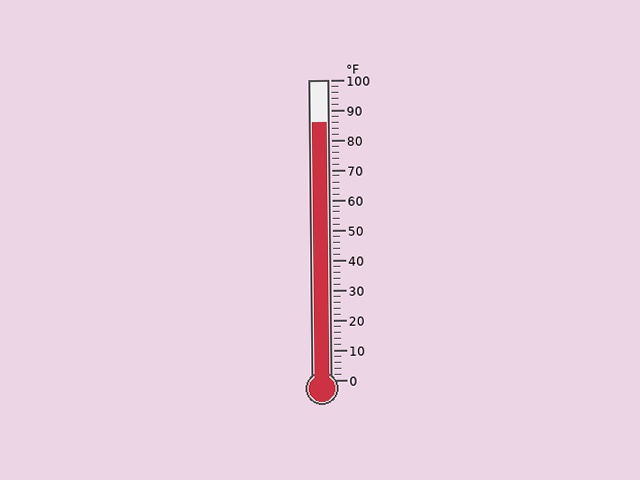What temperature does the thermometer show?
The thermometer shows approximately 86°F.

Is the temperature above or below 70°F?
The temperature is above 70°F.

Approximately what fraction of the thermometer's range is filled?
The thermometer is filled to approximately 85% of its range.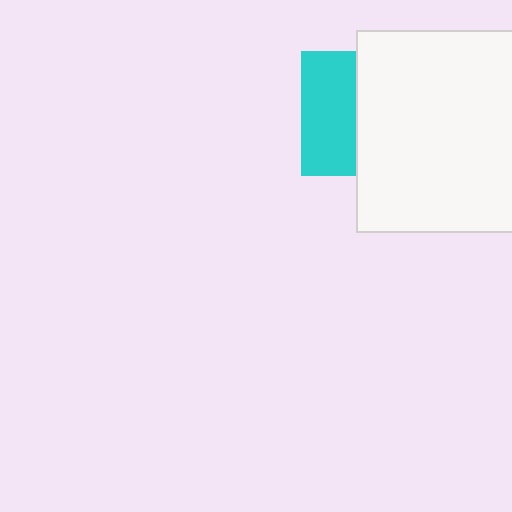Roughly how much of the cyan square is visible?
A small part of it is visible (roughly 44%).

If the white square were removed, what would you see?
You would see the complete cyan square.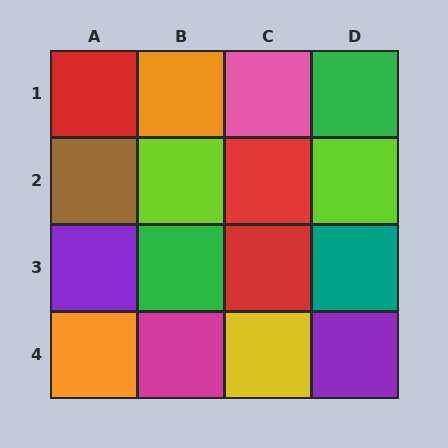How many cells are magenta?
1 cell is magenta.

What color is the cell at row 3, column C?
Red.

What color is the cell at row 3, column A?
Purple.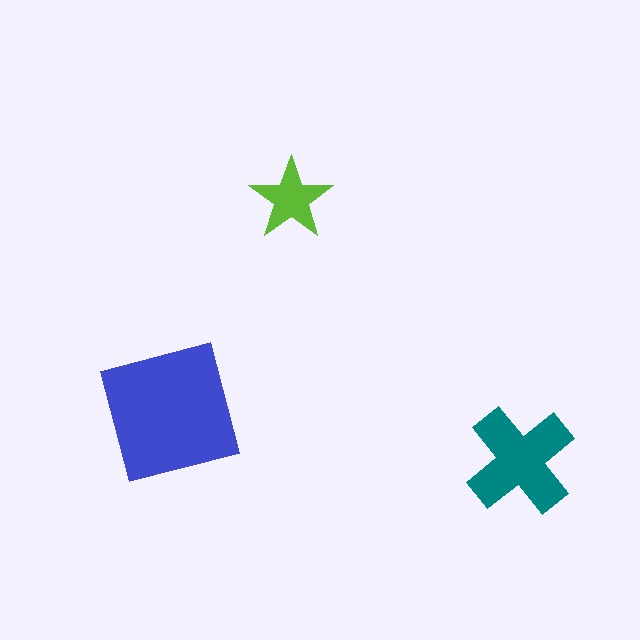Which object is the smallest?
The lime star.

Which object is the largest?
The blue square.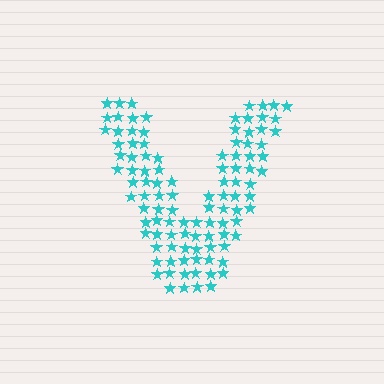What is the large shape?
The large shape is the letter V.